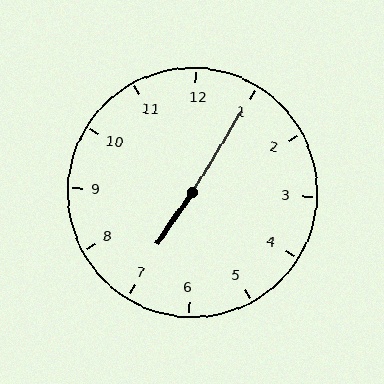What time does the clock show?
7:05.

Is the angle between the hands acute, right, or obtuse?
It is obtuse.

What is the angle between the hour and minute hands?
Approximately 178 degrees.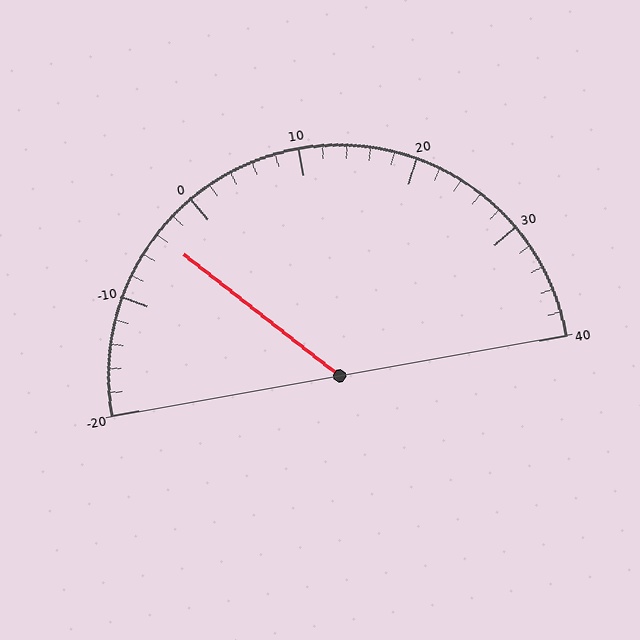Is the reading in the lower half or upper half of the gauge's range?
The reading is in the lower half of the range (-20 to 40).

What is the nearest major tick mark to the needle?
The nearest major tick mark is 0.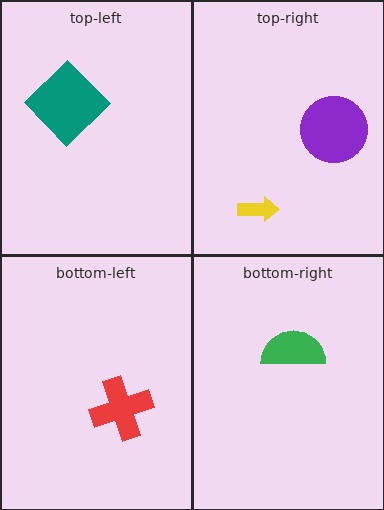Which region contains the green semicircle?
The bottom-right region.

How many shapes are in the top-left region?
1.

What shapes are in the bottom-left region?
The red cross.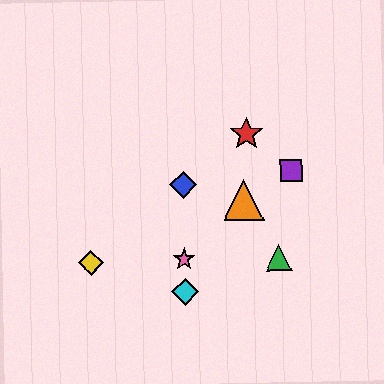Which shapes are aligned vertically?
The blue diamond, the cyan diamond, the pink star are aligned vertically.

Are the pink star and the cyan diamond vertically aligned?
Yes, both are at x≈184.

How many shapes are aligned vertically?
3 shapes (the blue diamond, the cyan diamond, the pink star) are aligned vertically.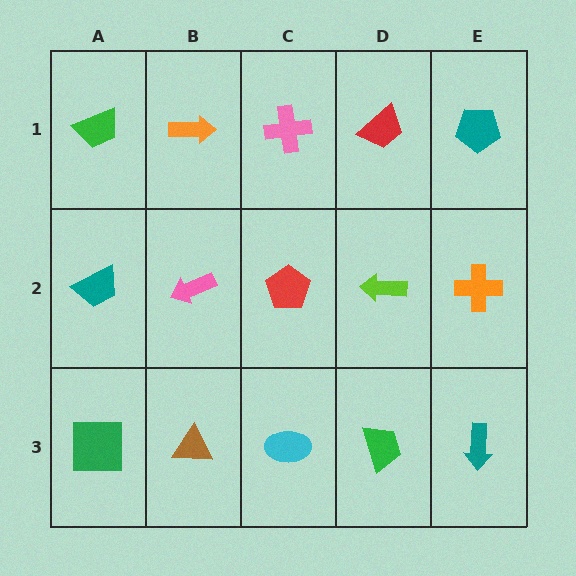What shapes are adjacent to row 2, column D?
A red trapezoid (row 1, column D), a green trapezoid (row 3, column D), a red pentagon (row 2, column C), an orange cross (row 2, column E).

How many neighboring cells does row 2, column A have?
3.